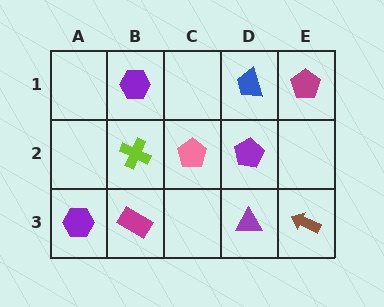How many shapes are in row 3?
4 shapes.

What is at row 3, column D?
A purple triangle.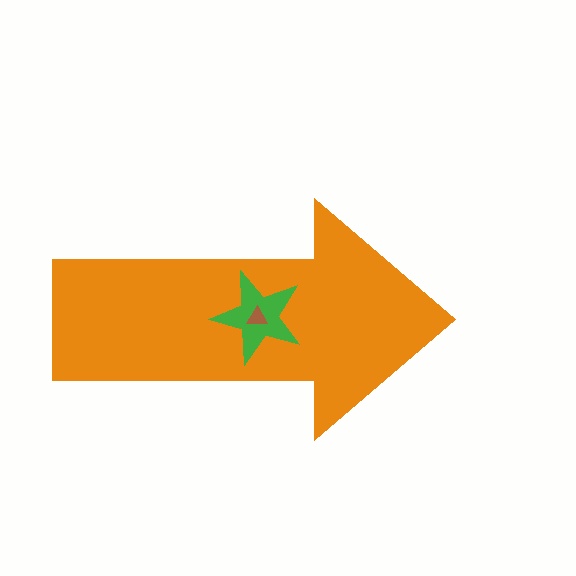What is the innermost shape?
The brown triangle.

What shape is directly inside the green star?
The brown triangle.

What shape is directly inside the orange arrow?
The green star.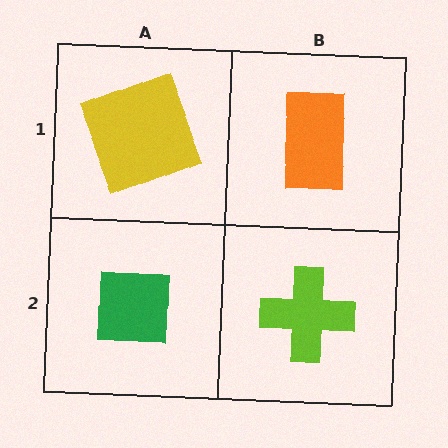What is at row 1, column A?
A yellow square.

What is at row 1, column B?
An orange rectangle.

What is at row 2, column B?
A lime cross.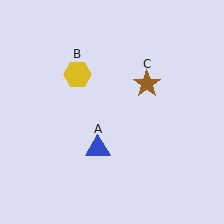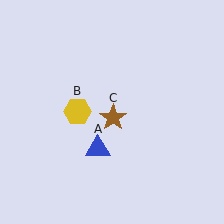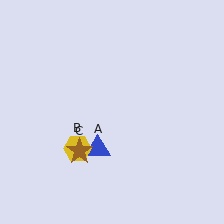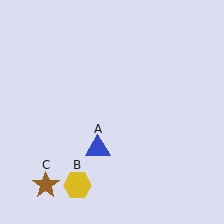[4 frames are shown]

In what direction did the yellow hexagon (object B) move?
The yellow hexagon (object B) moved down.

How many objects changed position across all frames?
2 objects changed position: yellow hexagon (object B), brown star (object C).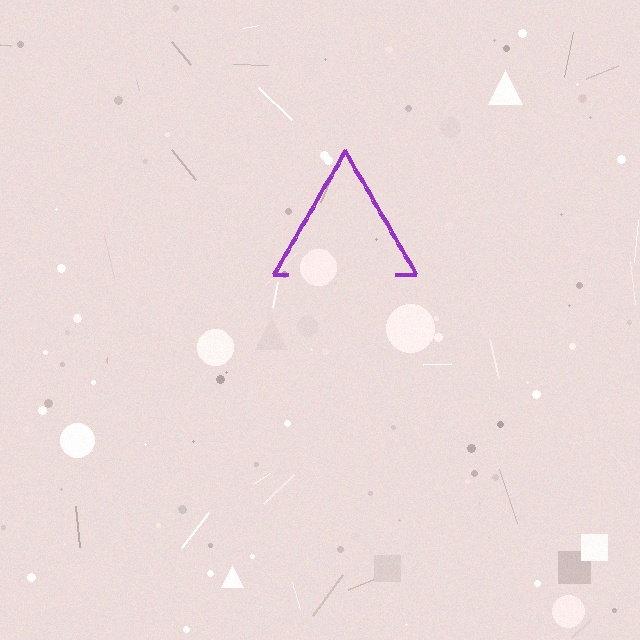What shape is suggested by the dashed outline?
The dashed outline suggests a triangle.